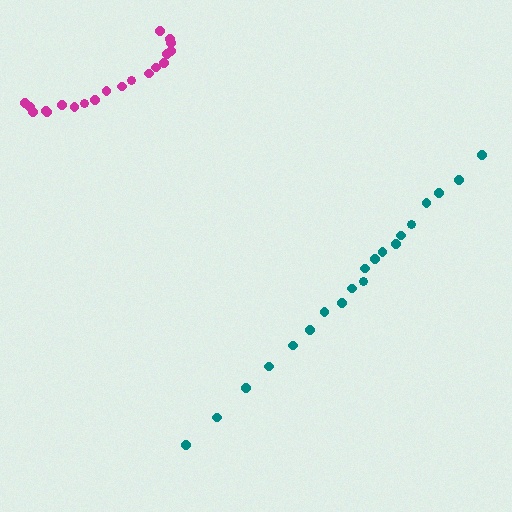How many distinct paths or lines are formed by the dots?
There are 2 distinct paths.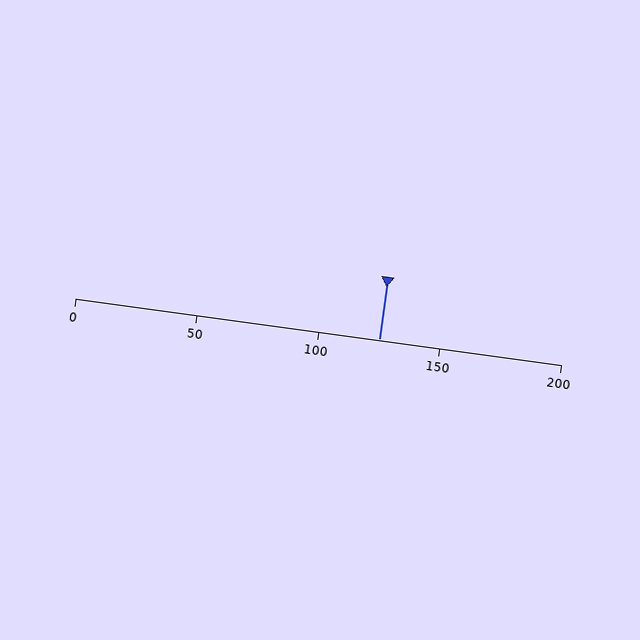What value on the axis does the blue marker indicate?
The marker indicates approximately 125.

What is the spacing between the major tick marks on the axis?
The major ticks are spaced 50 apart.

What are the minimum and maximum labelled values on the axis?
The axis runs from 0 to 200.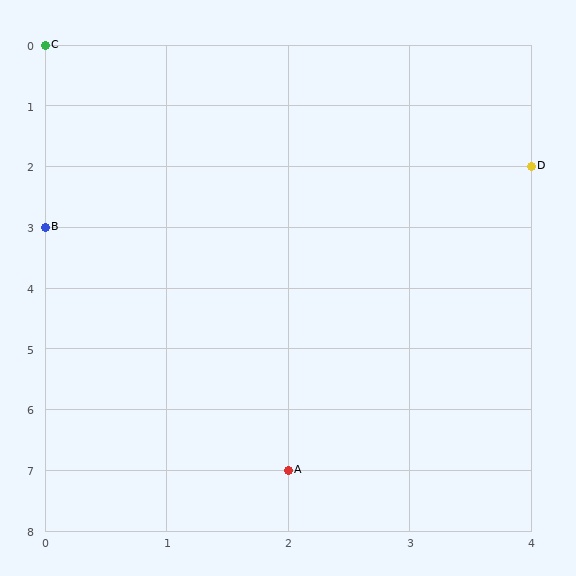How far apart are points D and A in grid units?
Points D and A are 2 columns and 5 rows apart (about 5.4 grid units diagonally).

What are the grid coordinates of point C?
Point C is at grid coordinates (0, 0).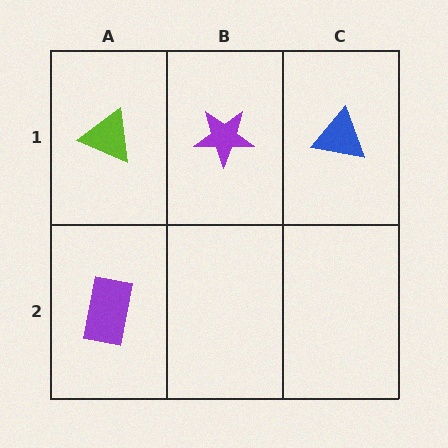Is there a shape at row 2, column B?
No, that cell is empty.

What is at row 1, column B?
A purple star.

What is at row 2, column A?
A purple rectangle.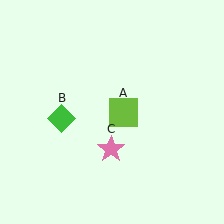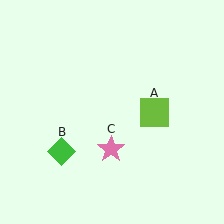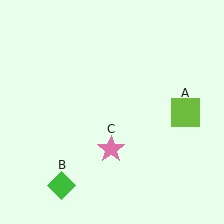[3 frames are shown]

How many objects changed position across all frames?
2 objects changed position: lime square (object A), green diamond (object B).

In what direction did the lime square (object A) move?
The lime square (object A) moved right.